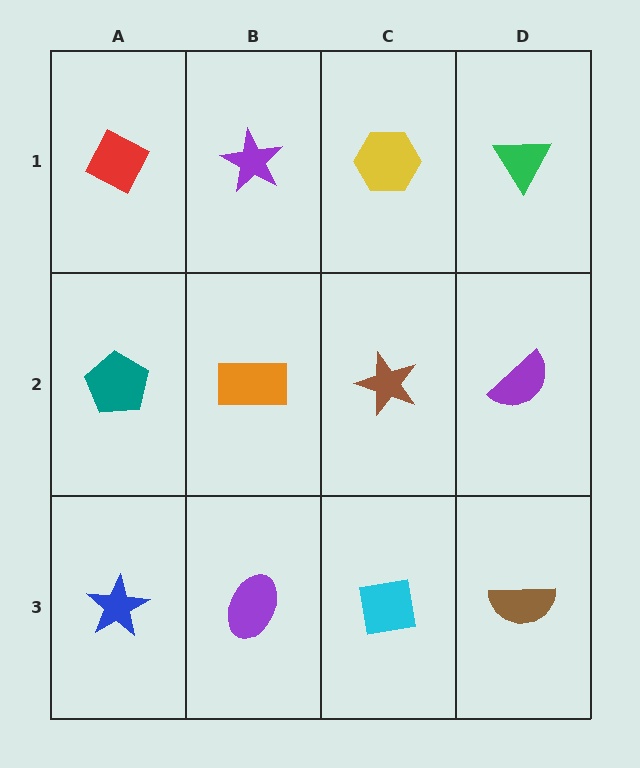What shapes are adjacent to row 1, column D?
A purple semicircle (row 2, column D), a yellow hexagon (row 1, column C).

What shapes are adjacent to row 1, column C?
A brown star (row 2, column C), a purple star (row 1, column B), a green triangle (row 1, column D).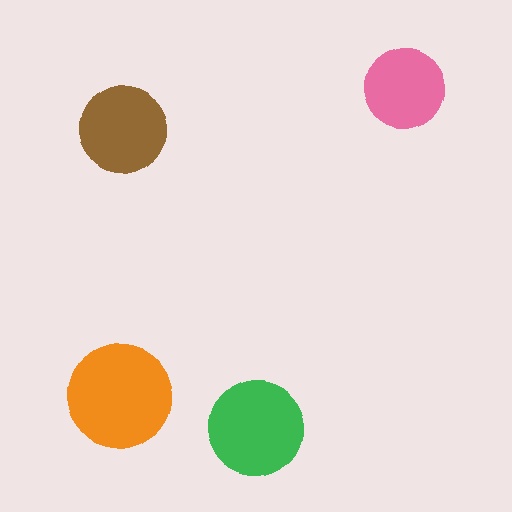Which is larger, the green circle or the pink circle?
The green one.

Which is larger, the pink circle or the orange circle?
The orange one.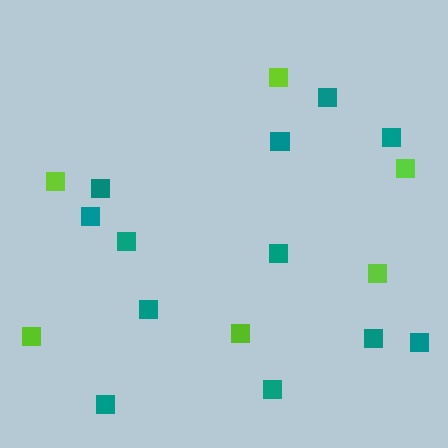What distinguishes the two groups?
There are 2 groups: one group of teal squares (12) and one group of lime squares (6).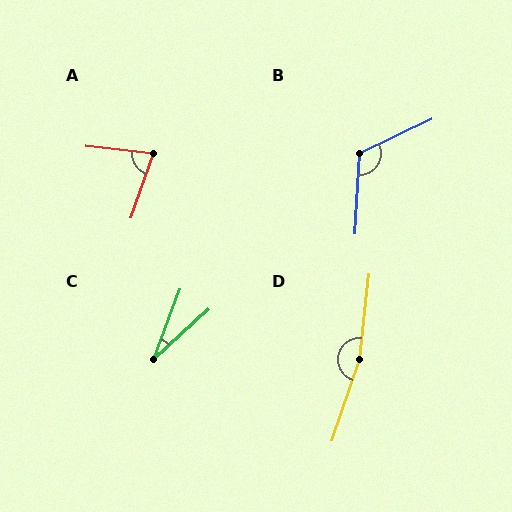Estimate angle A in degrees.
Approximately 77 degrees.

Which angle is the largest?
D, at approximately 168 degrees.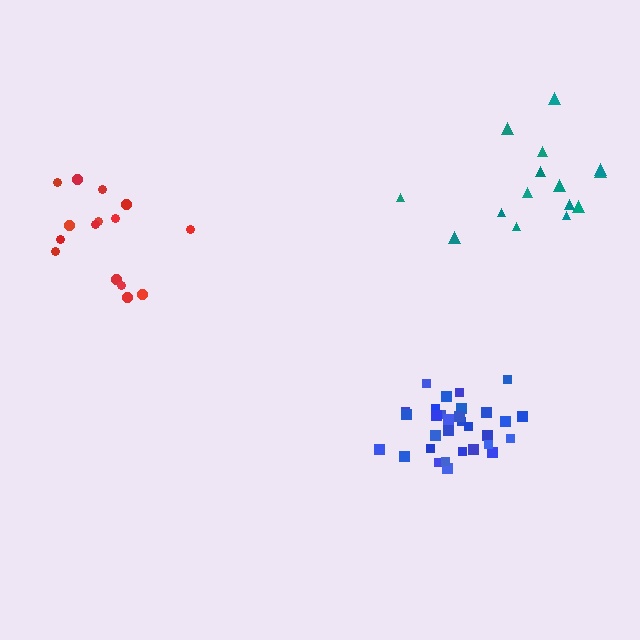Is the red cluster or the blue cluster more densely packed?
Blue.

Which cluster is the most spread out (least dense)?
Teal.